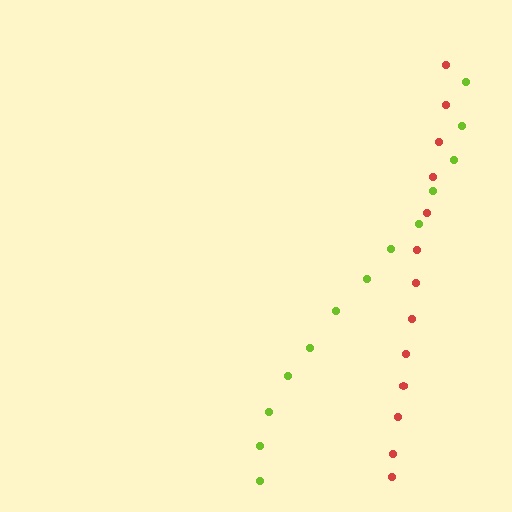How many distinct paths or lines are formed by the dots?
There are 2 distinct paths.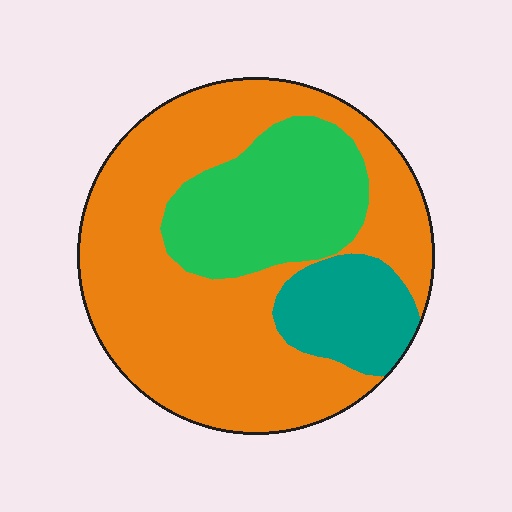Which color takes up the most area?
Orange, at roughly 65%.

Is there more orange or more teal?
Orange.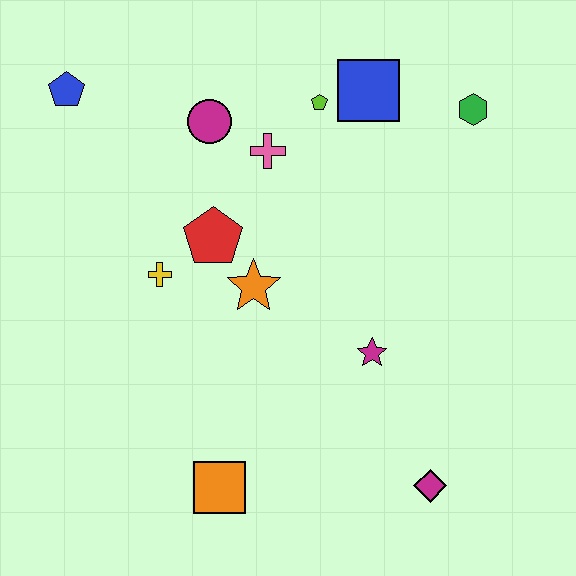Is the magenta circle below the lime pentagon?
Yes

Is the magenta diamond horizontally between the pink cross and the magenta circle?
No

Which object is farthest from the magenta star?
The blue pentagon is farthest from the magenta star.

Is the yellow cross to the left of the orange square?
Yes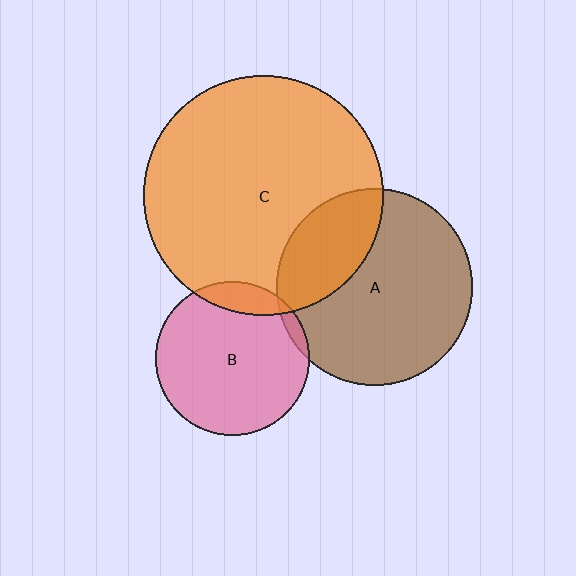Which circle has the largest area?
Circle C (orange).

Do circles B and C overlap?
Yes.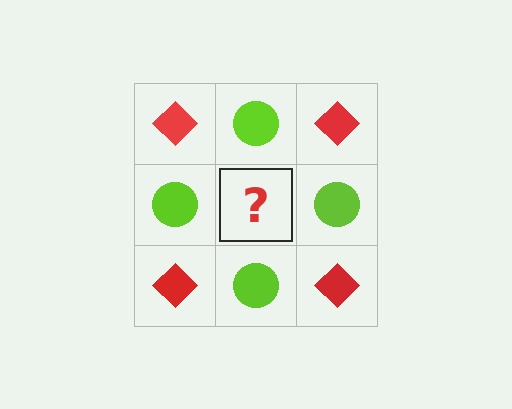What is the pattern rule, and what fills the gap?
The rule is that it alternates red diamond and lime circle in a checkerboard pattern. The gap should be filled with a red diamond.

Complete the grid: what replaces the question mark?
The question mark should be replaced with a red diamond.